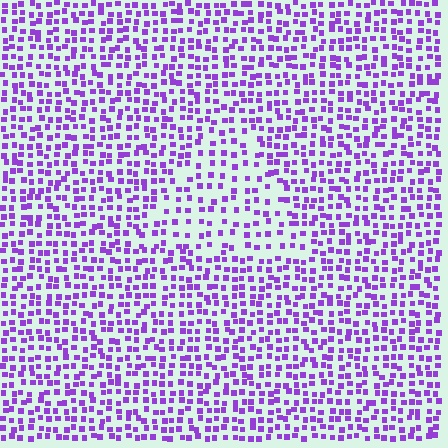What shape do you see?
I see a triangle.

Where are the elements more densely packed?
The elements are more densely packed outside the triangle boundary.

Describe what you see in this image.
The image contains small purple elements arranged at two different densities. A triangle-shaped region is visible where the elements are less densely packed than the surrounding area.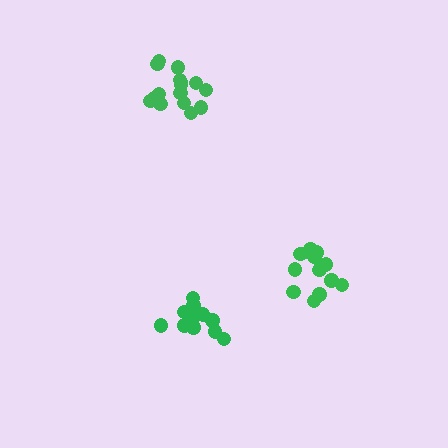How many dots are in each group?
Group 1: 17 dots, Group 2: 13 dots, Group 3: 14 dots (44 total).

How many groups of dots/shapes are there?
There are 3 groups.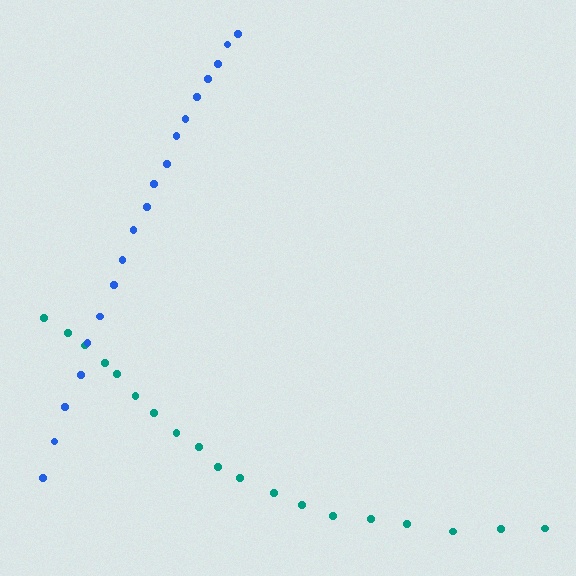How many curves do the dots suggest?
There are 2 distinct paths.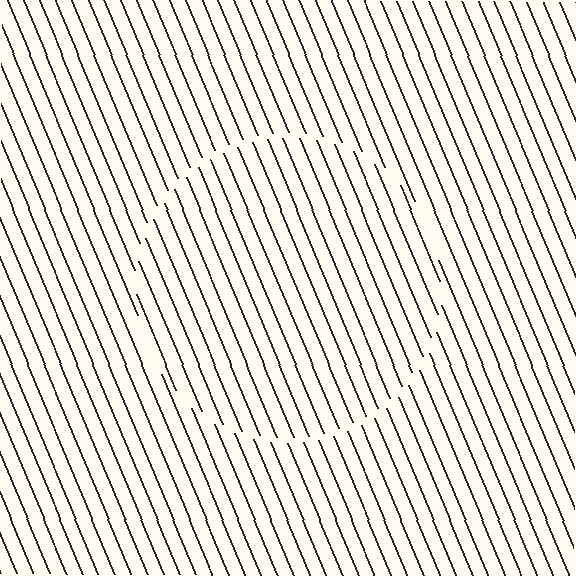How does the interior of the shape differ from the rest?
The interior of the shape contains the same grating, shifted by half a period — the contour is defined by the phase discontinuity where line-ends from the inner and outer gratings abut.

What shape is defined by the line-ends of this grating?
An illusory circle. The interior of the shape contains the same grating, shifted by half a period — the contour is defined by the phase discontinuity where line-ends from the inner and outer gratings abut.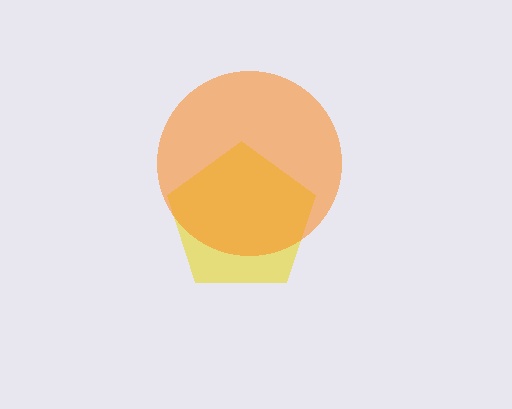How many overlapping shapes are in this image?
There are 2 overlapping shapes in the image.